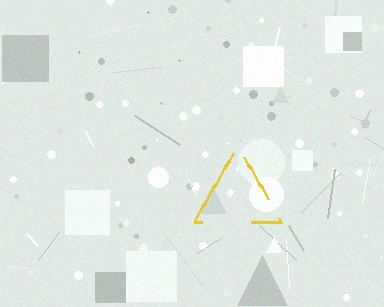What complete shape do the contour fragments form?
The contour fragments form a triangle.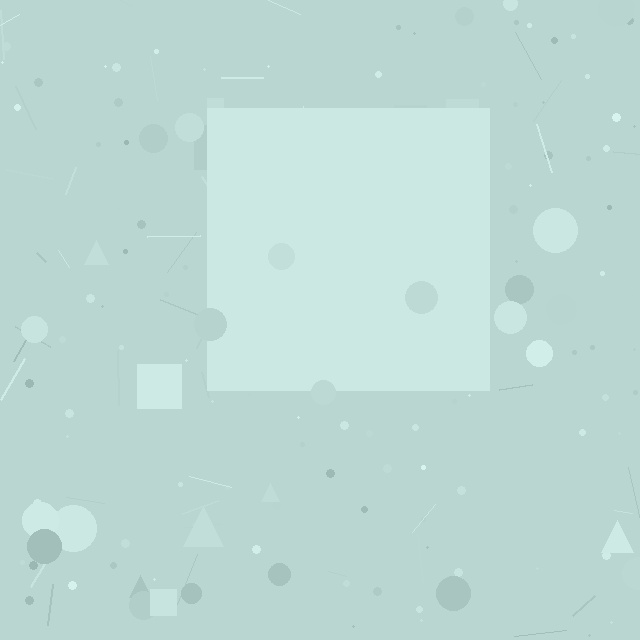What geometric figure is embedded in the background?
A square is embedded in the background.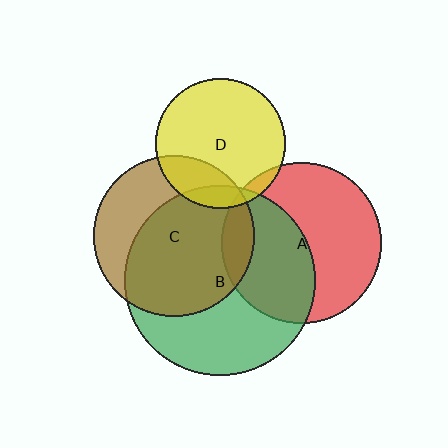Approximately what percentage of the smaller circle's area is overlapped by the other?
Approximately 5%.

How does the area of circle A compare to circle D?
Approximately 1.5 times.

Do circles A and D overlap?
Yes.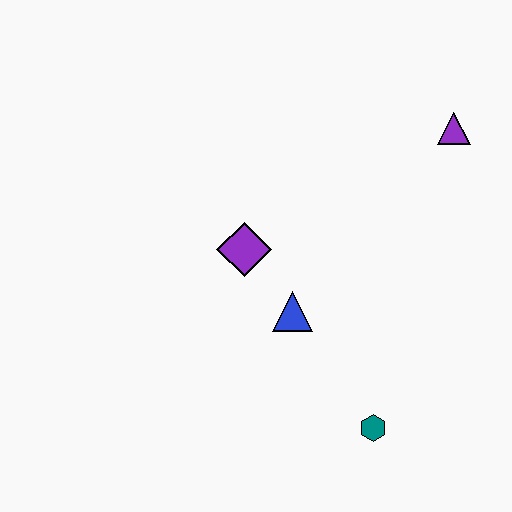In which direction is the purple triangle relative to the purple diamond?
The purple triangle is to the right of the purple diamond.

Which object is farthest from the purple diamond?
The purple triangle is farthest from the purple diamond.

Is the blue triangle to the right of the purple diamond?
Yes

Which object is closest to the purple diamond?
The blue triangle is closest to the purple diamond.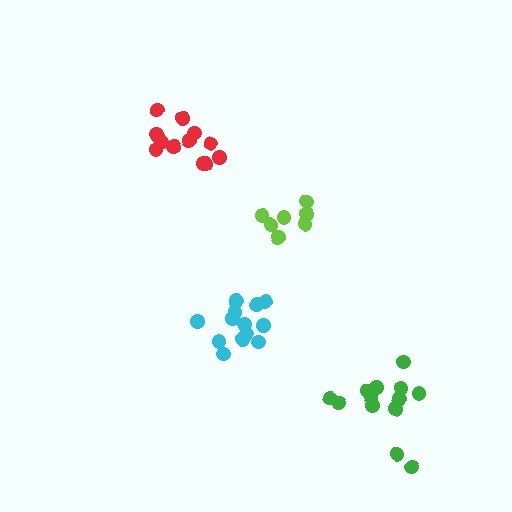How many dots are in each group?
Group 1: 13 dots, Group 2: 7 dots, Group 3: 13 dots, Group 4: 13 dots (46 total).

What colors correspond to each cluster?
The clusters are colored: red, lime, green, cyan.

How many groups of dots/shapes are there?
There are 4 groups.